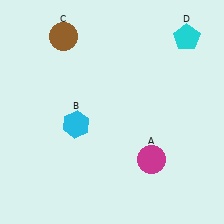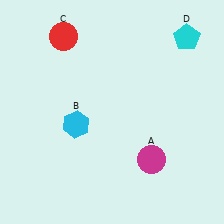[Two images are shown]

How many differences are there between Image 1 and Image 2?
There is 1 difference between the two images.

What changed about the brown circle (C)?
In Image 1, C is brown. In Image 2, it changed to red.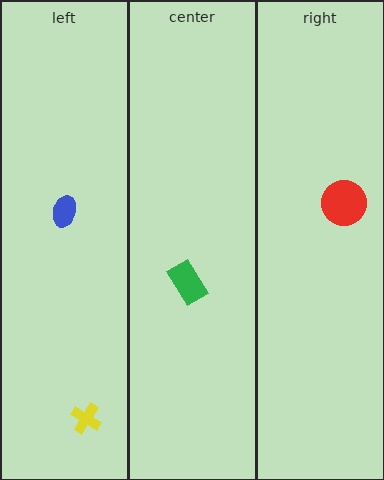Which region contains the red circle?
The right region.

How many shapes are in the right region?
1.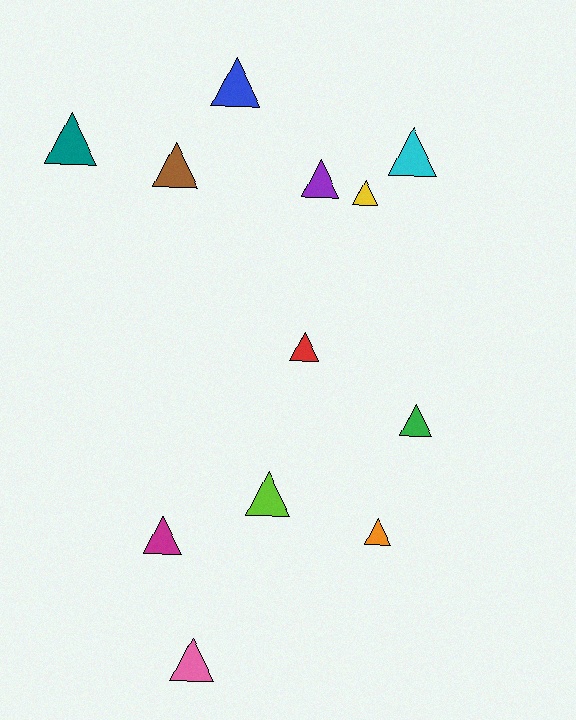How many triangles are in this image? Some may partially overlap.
There are 12 triangles.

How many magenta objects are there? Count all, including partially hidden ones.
There is 1 magenta object.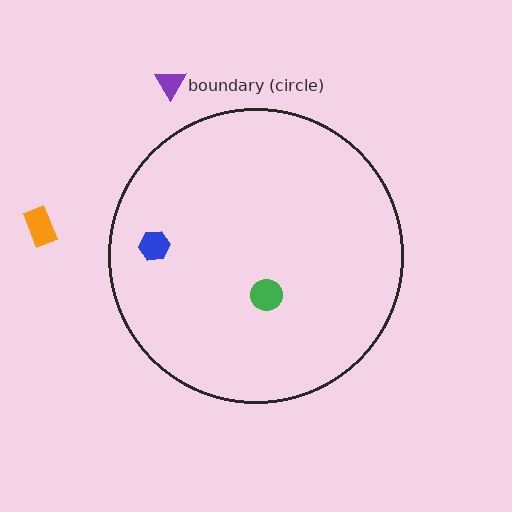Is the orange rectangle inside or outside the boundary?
Outside.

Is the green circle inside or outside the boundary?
Inside.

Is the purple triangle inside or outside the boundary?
Outside.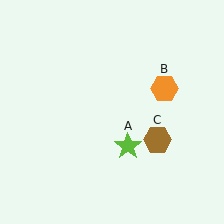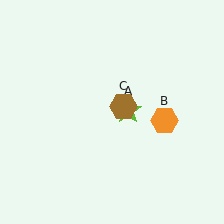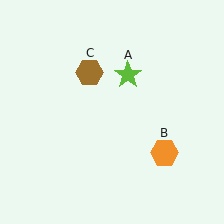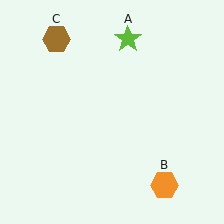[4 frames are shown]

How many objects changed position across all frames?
3 objects changed position: lime star (object A), orange hexagon (object B), brown hexagon (object C).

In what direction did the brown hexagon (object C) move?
The brown hexagon (object C) moved up and to the left.